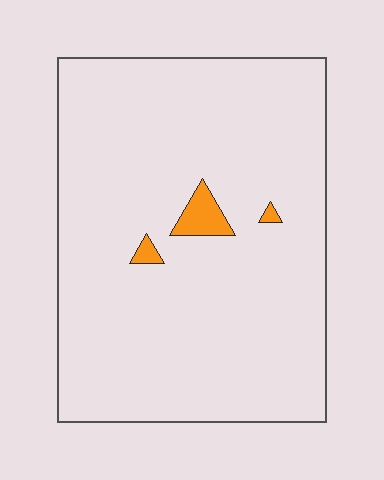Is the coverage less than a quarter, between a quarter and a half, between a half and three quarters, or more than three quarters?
Less than a quarter.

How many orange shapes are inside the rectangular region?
3.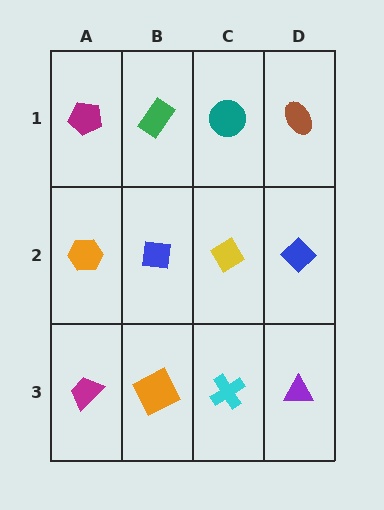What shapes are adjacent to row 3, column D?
A blue diamond (row 2, column D), a cyan cross (row 3, column C).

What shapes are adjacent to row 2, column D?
A brown ellipse (row 1, column D), a purple triangle (row 3, column D), a yellow diamond (row 2, column C).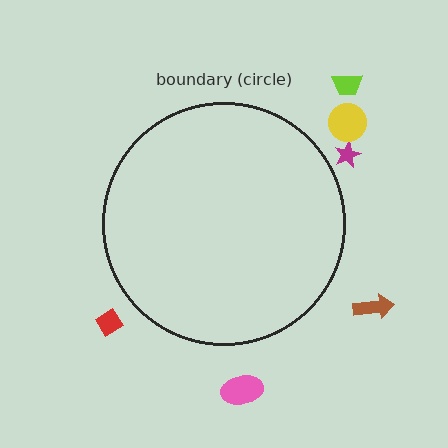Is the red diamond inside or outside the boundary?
Outside.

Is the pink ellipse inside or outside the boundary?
Outside.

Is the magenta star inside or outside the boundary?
Outside.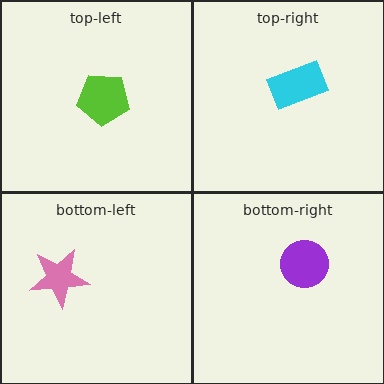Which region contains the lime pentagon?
The top-left region.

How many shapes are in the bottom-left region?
1.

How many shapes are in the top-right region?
1.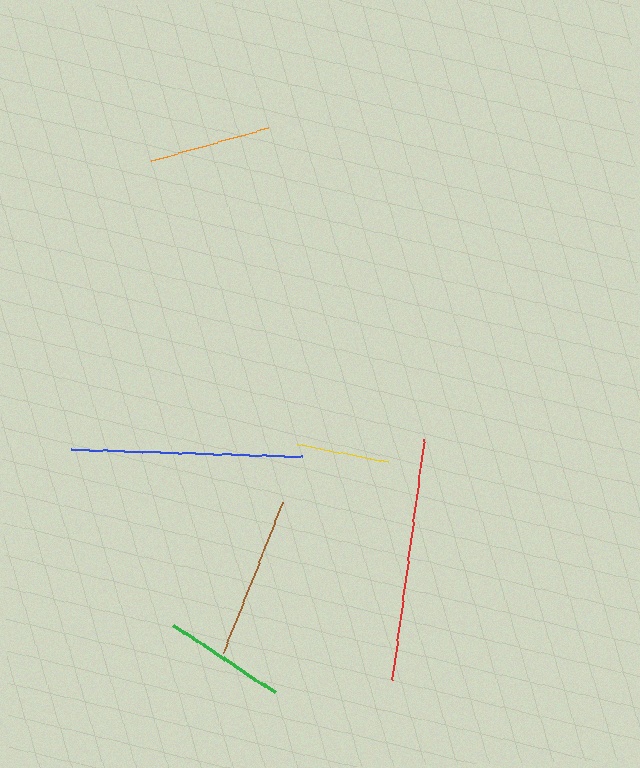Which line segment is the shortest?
The yellow line is the shortest at approximately 94 pixels.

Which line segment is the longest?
The red line is the longest at approximately 243 pixels.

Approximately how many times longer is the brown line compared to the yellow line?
The brown line is approximately 1.7 times the length of the yellow line.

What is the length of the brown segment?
The brown segment is approximately 161 pixels long.